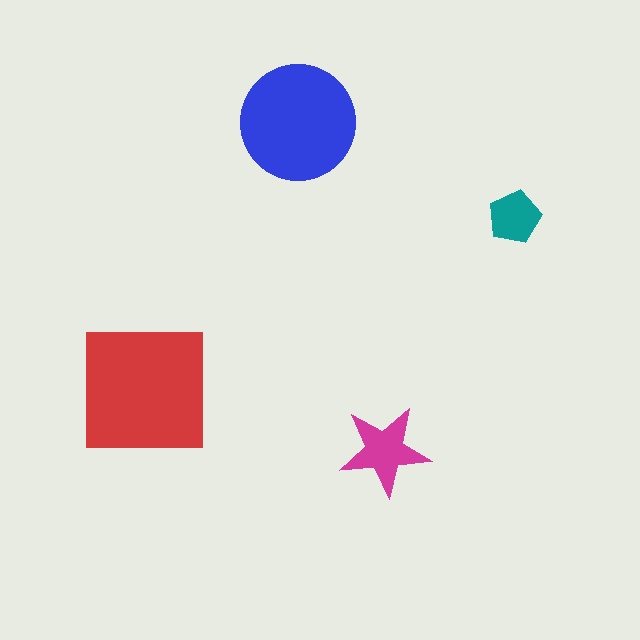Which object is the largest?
The red square.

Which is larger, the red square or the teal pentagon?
The red square.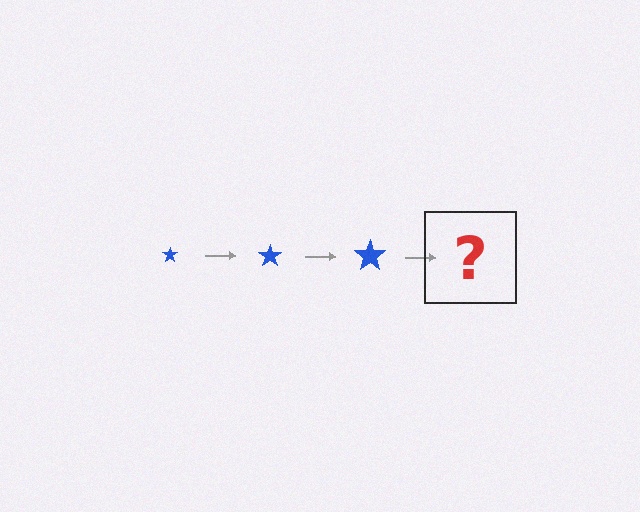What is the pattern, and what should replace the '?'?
The pattern is that the star gets progressively larger each step. The '?' should be a blue star, larger than the previous one.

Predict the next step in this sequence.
The next step is a blue star, larger than the previous one.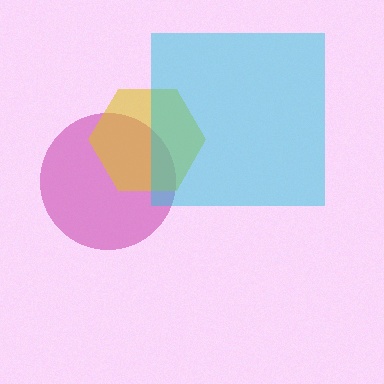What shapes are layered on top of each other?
The layered shapes are: a magenta circle, a yellow hexagon, a cyan square.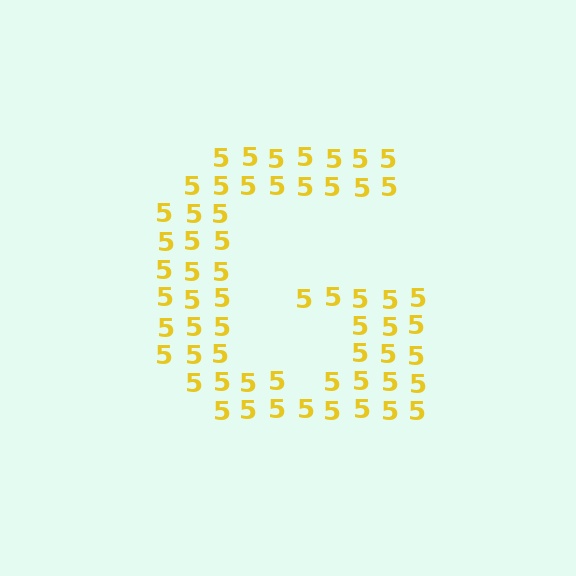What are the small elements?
The small elements are digit 5's.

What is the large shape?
The large shape is the letter G.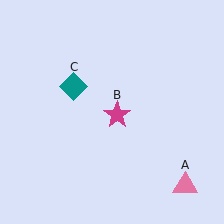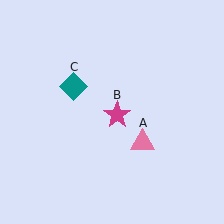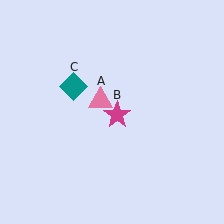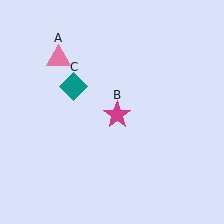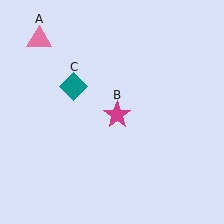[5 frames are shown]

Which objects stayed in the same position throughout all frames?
Magenta star (object B) and teal diamond (object C) remained stationary.